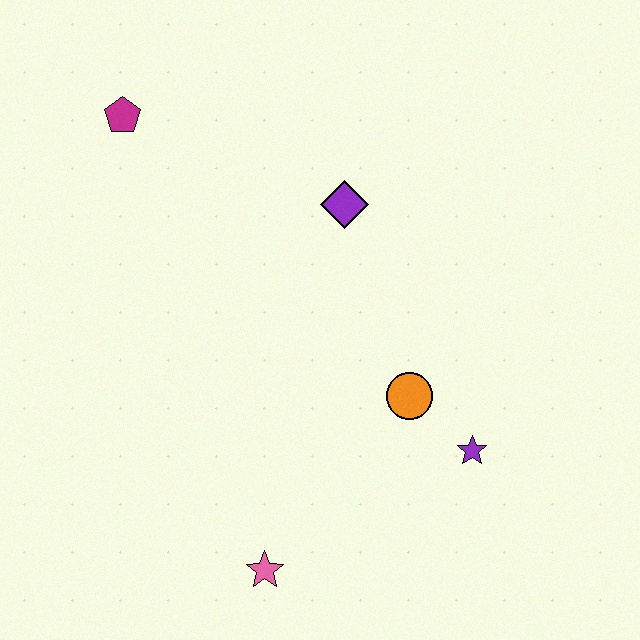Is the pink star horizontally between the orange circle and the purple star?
No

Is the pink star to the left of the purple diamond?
Yes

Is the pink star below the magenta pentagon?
Yes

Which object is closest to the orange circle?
The purple star is closest to the orange circle.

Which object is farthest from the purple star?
The magenta pentagon is farthest from the purple star.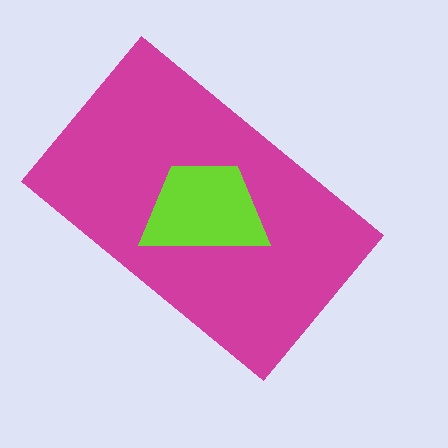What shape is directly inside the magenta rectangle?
The lime trapezoid.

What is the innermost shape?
The lime trapezoid.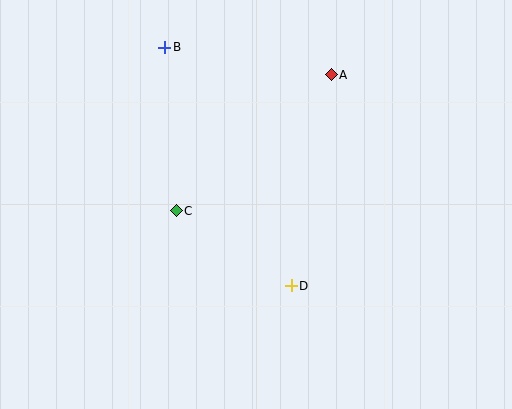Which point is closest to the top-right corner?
Point A is closest to the top-right corner.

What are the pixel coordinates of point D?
Point D is at (291, 286).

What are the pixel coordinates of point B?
Point B is at (165, 47).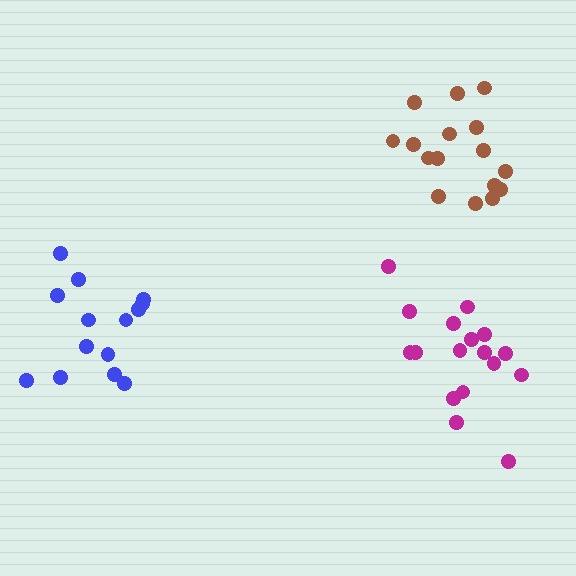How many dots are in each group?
Group 1: 14 dots, Group 2: 17 dots, Group 3: 17 dots (48 total).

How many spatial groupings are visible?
There are 3 spatial groupings.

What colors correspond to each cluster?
The clusters are colored: blue, magenta, brown.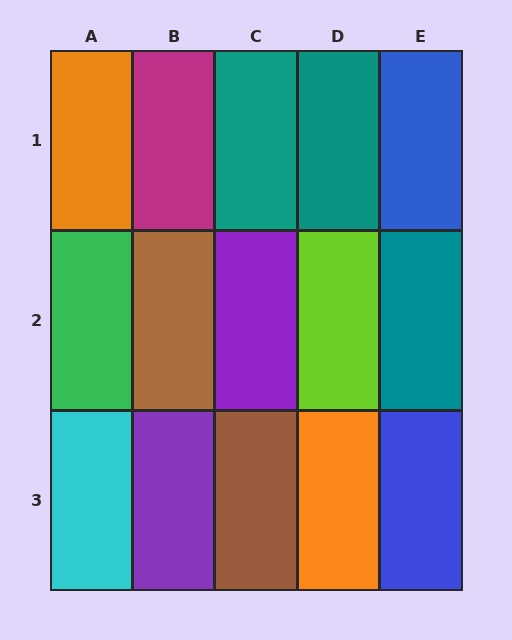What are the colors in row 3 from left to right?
Cyan, purple, brown, orange, blue.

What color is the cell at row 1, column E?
Blue.